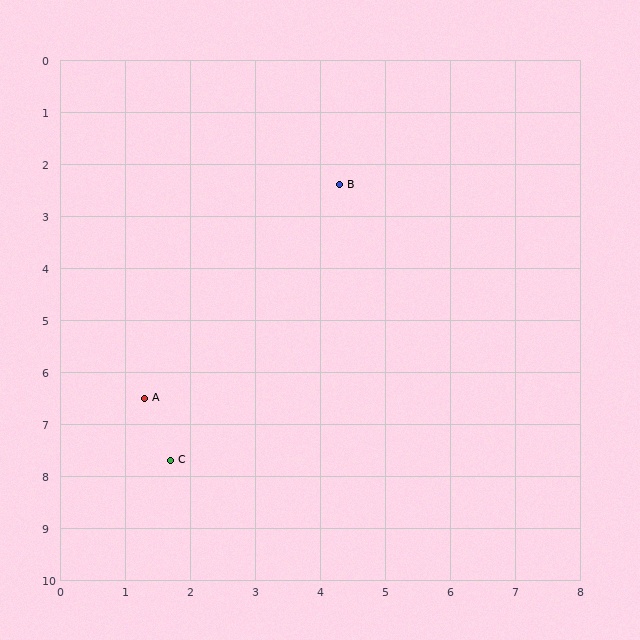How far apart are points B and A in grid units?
Points B and A are about 5.1 grid units apart.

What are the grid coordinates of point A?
Point A is at approximately (1.3, 6.5).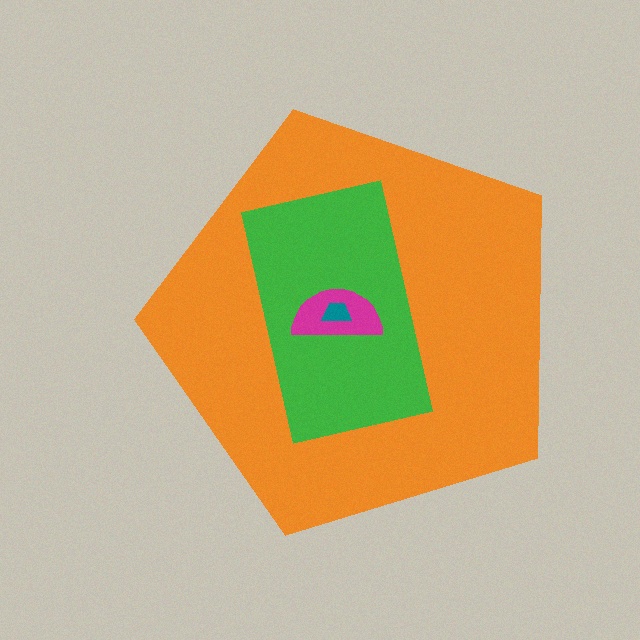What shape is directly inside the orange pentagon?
The green rectangle.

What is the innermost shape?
The teal trapezoid.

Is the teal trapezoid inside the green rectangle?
Yes.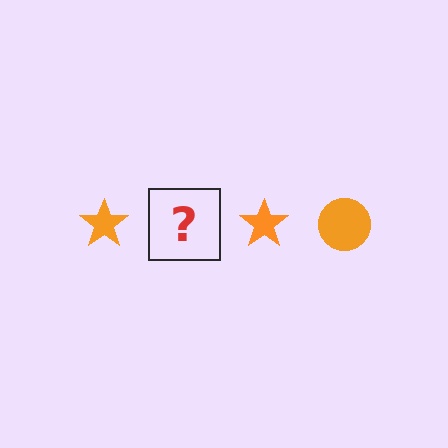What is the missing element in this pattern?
The missing element is an orange circle.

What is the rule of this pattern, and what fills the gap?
The rule is that the pattern cycles through star, circle shapes in orange. The gap should be filled with an orange circle.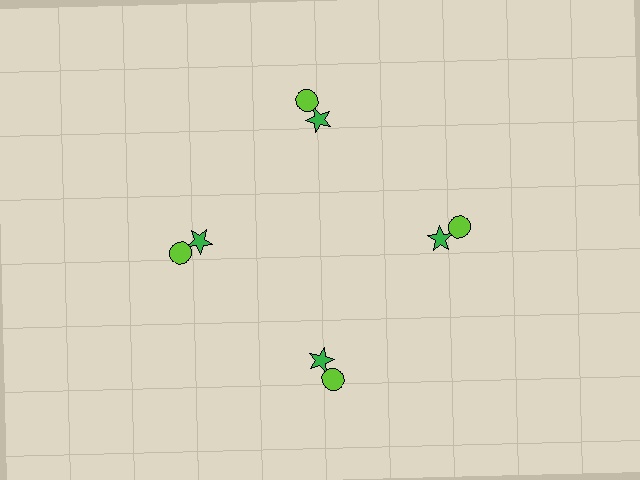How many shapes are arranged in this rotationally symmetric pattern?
There are 8 shapes, arranged in 4 groups of 2.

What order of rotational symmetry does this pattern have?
This pattern has 4-fold rotational symmetry.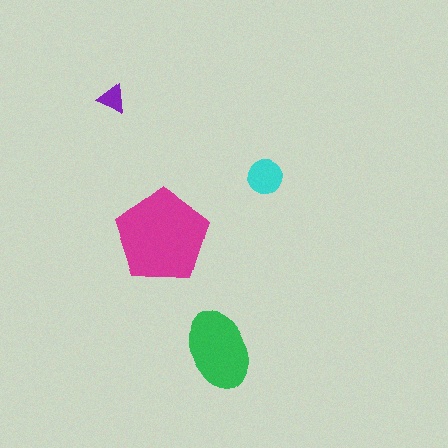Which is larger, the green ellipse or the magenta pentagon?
The magenta pentagon.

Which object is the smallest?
The purple triangle.